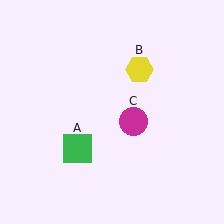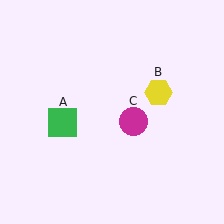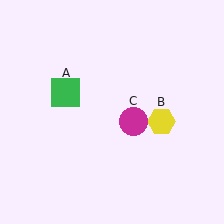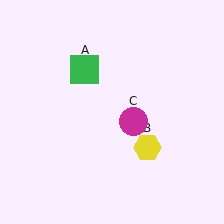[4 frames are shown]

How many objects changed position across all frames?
2 objects changed position: green square (object A), yellow hexagon (object B).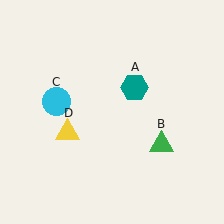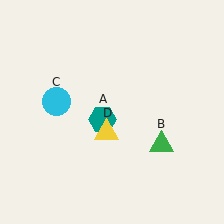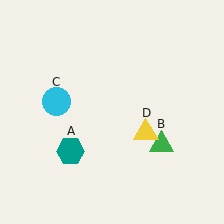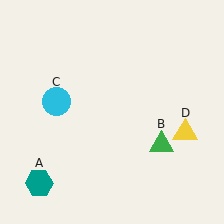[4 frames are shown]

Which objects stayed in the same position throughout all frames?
Green triangle (object B) and cyan circle (object C) remained stationary.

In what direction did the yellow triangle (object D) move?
The yellow triangle (object D) moved right.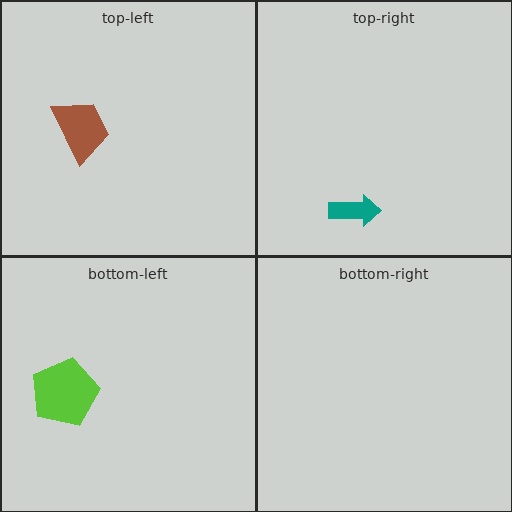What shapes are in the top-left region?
The brown trapezoid.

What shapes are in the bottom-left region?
The lime pentagon.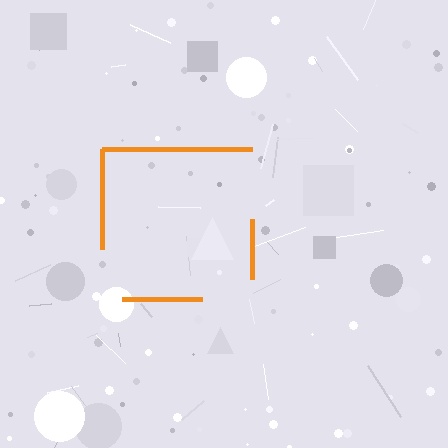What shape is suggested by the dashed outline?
The dashed outline suggests a square.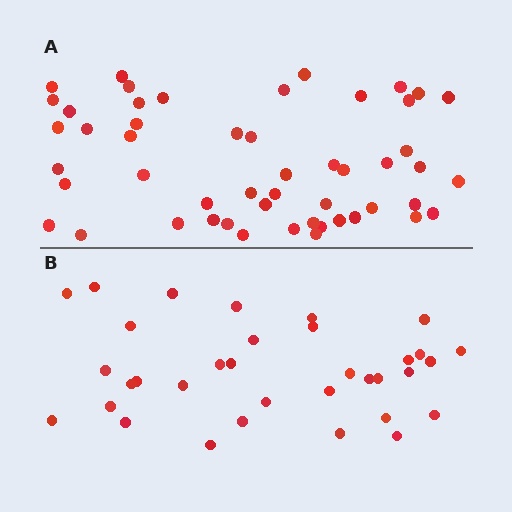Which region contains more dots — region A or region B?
Region A (the top region) has more dots.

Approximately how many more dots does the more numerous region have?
Region A has approximately 15 more dots than region B.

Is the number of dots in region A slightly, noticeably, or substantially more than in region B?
Region A has substantially more. The ratio is roughly 1.5 to 1.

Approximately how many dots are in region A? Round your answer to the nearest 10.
About 50 dots. (The exact count is 51, which rounds to 50.)